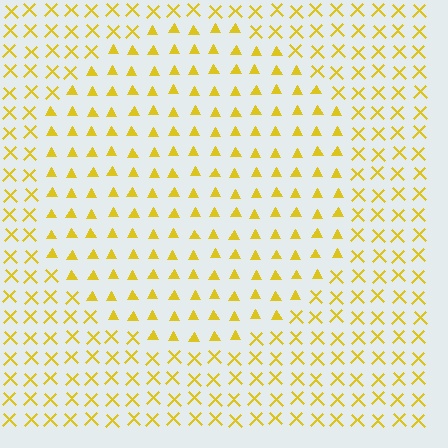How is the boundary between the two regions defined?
The boundary is defined by a change in element shape: triangles inside vs. X marks outside. All elements share the same color and spacing.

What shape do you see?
I see a circle.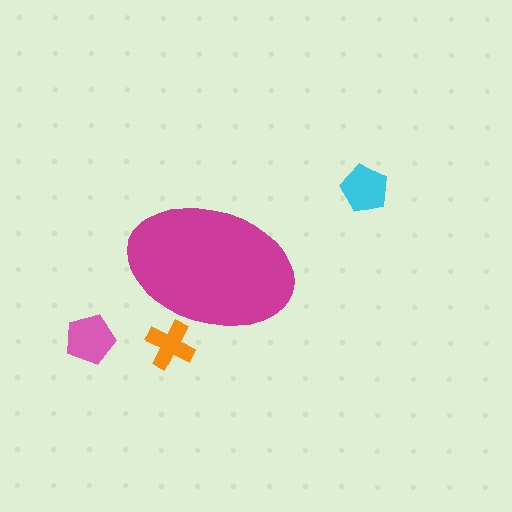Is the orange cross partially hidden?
Yes, the orange cross is partially hidden behind the magenta ellipse.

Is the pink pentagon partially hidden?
No, the pink pentagon is fully visible.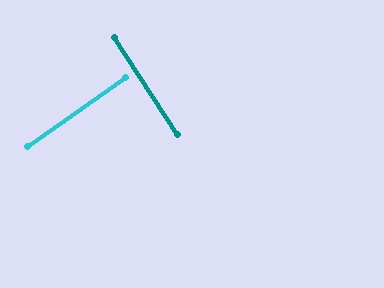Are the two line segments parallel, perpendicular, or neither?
Perpendicular — they meet at approximately 88°.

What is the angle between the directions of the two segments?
Approximately 88 degrees.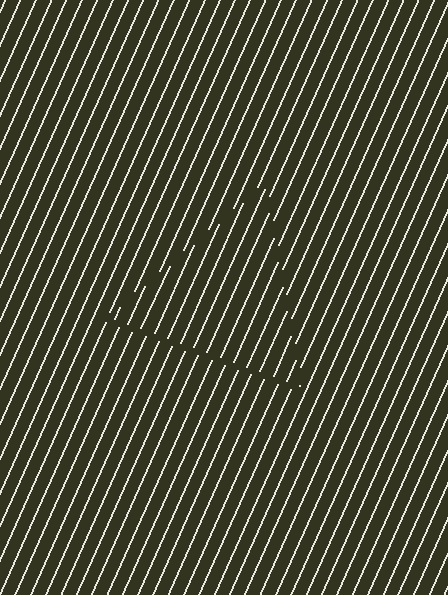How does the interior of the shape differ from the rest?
The interior of the shape contains the same grating, shifted by half a period — the contour is defined by the phase discontinuity where line-ends from the inner and outer gratings abut.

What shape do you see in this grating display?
An illusory triangle. The interior of the shape contains the same grating, shifted by half a period — the contour is defined by the phase discontinuity where line-ends from the inner and outer gratings abut.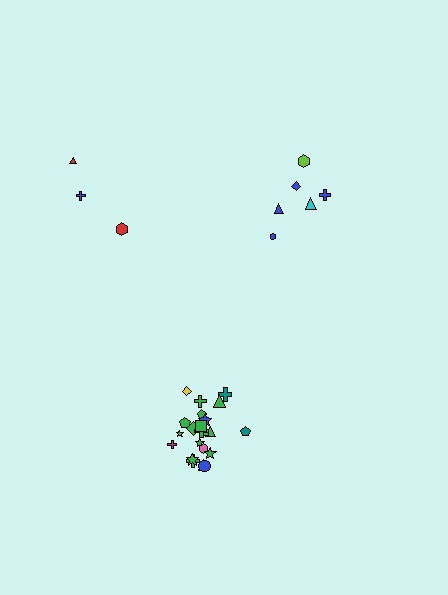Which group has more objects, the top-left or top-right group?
The top-right group.